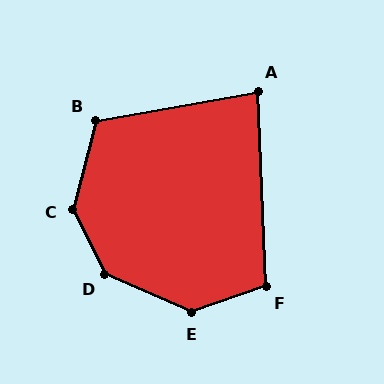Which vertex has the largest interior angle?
C, at approximately 140 degrees.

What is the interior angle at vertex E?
Approximately 138 degrees (obtuse).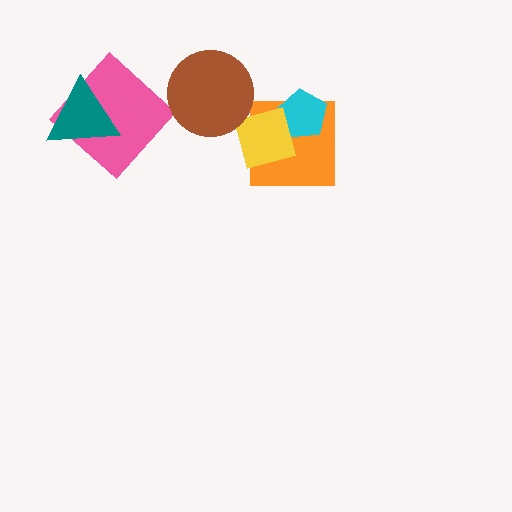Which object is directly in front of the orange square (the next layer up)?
The cyan pentagon is directly in front of the orange square.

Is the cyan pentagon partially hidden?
Yes, it is partially covered by another shape.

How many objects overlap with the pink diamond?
1 object overlaps with the pink diamond.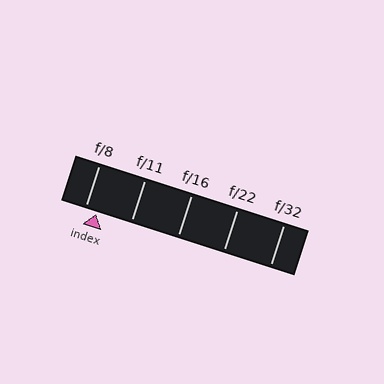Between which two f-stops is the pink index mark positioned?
The index mark is between f/8 and f/11.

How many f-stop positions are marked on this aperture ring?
There are 5 f-stop positions marked.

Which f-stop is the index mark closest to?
The index mark is closest to f/8.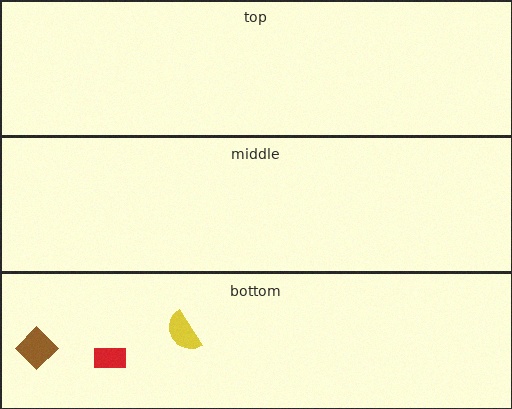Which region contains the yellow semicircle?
The bottom region.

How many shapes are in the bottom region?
3.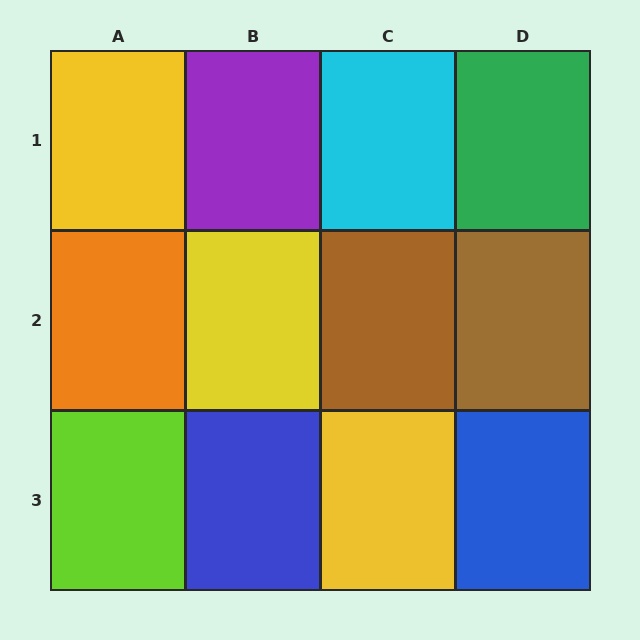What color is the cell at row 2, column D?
Brown.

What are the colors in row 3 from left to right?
Lime, blue, yellow, blue.